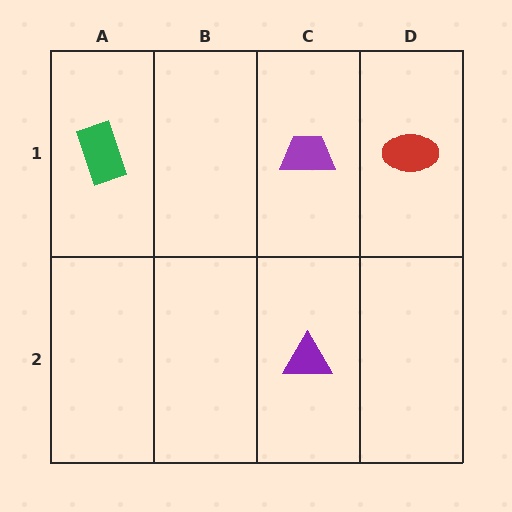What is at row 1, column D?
A red ellipse.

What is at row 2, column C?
A purple triangle.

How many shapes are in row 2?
1 shape.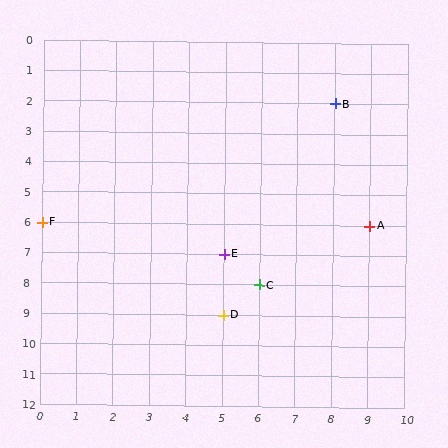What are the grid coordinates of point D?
Point D is at grid coordinates (5, 9).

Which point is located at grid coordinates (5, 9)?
Point D is at (5, 9).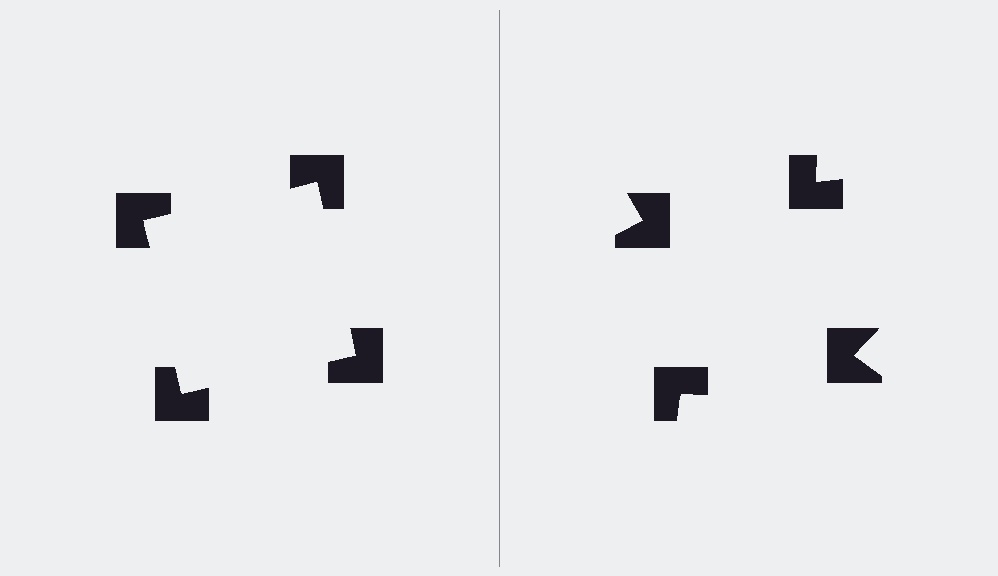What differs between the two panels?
The notched squares are positioned identically on both sides; only the wedge orientations differ. On the left they align to a square; on the right they are misaligned.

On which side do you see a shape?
An illusory square appears on the left side. On the right side the wedge cuts are rotated, so no coherent shape forms.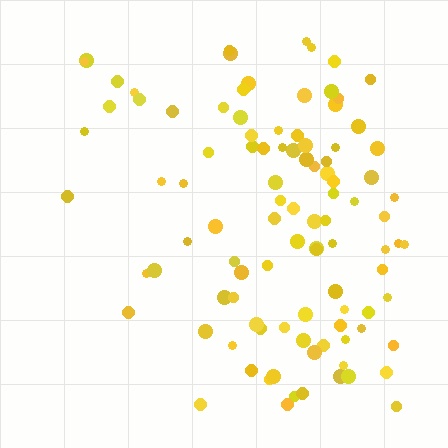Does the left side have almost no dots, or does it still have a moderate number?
Still a moderate number, just noticeably fewer than the right.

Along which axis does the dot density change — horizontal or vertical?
Horizontal.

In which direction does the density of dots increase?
From left to right, with the right side densest.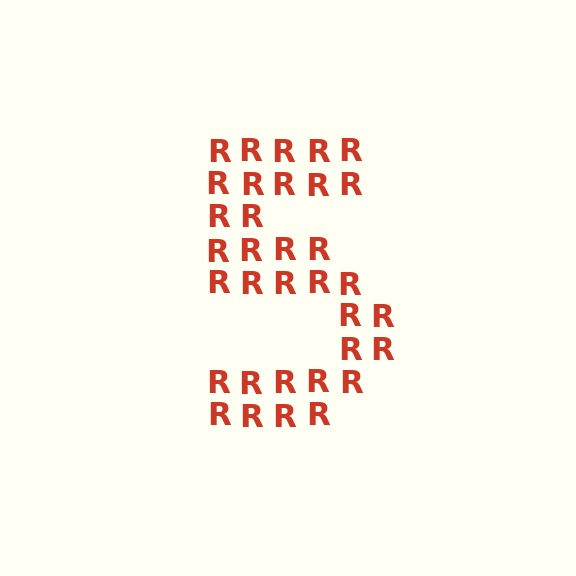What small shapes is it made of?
It is made of small letter R's.